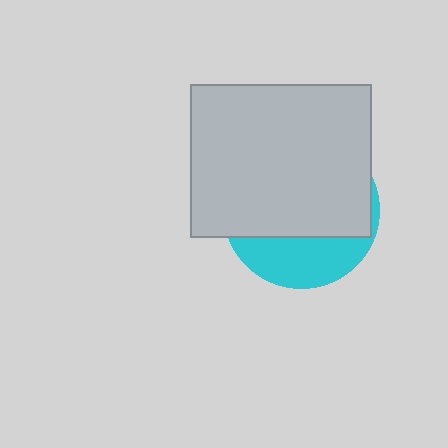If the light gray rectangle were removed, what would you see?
You would see the complete cyan circle.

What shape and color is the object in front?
The object in front is a light gray rectangle.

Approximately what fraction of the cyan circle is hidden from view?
Roughly 69% of the cyan circle is hidden behind the light gray rectangle.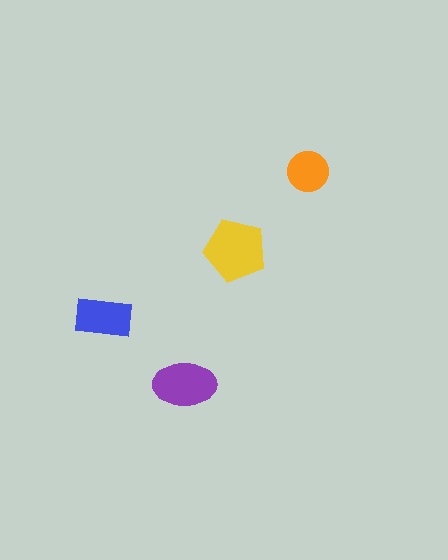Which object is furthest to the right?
The orange circle is rightmost.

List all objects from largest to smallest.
The yellow pentagon, the purple ellipse, the blue rectangle, the orange circle.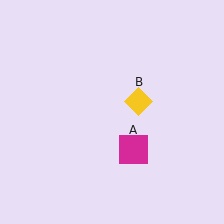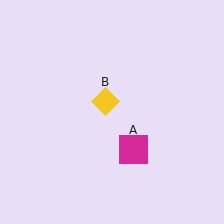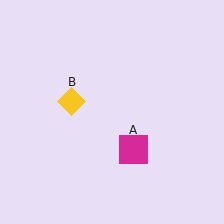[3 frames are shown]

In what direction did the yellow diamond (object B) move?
The yellow diamond (object B) moved left.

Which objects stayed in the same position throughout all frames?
Magenta square (object A) remained stationary.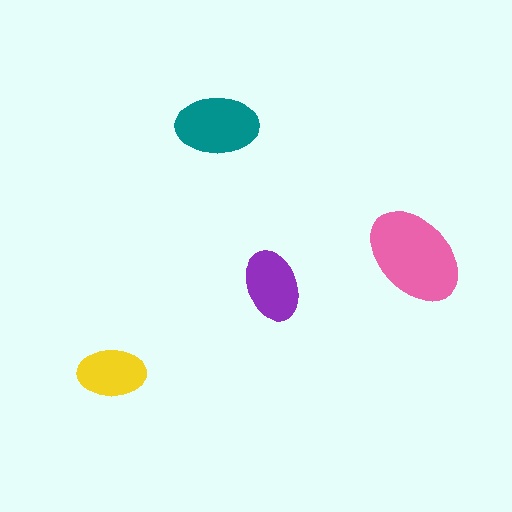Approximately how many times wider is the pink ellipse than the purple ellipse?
About 1.5 times wider.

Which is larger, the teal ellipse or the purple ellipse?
The teal one.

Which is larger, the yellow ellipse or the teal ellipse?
The teal one.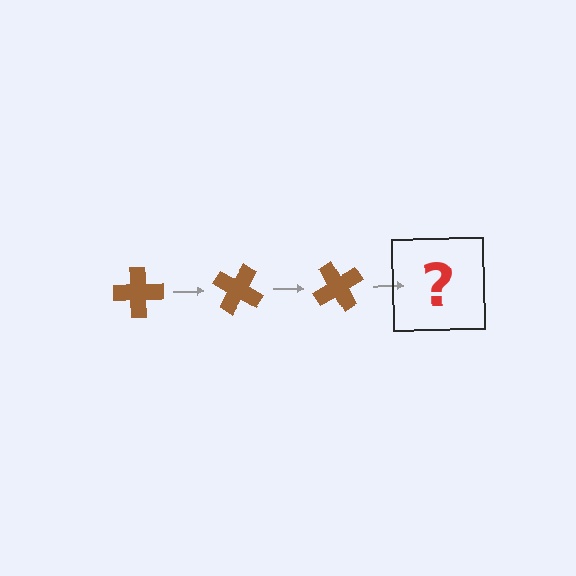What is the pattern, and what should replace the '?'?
The pattern is that the cross rotates 30 degrees each step. The '?' should be a brown cross rotated 90 degrees.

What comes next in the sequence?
The next element should be a brown cross rotated 90 degrees.